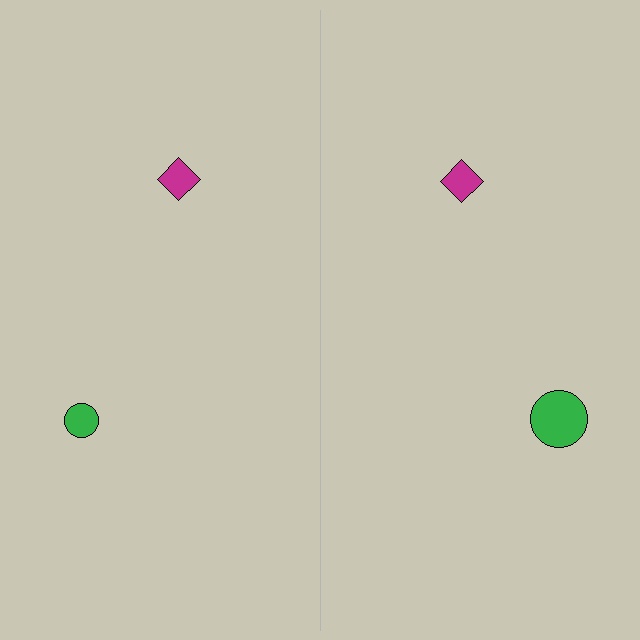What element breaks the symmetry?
The green circle on the right side has a different size than its mirror counterpart.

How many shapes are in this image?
There are 4 shapes in this image.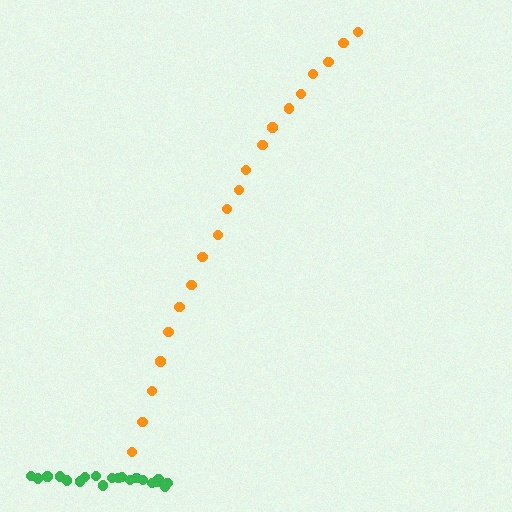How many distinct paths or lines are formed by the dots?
There are 2 distinct paths.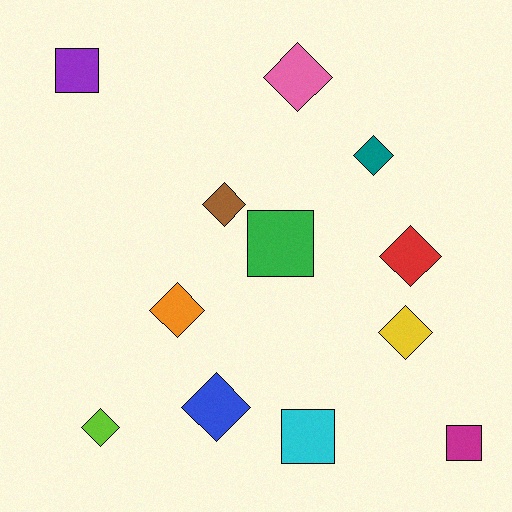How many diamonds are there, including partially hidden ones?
There are 8 diamonds.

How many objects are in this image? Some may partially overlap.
There are 12 objects.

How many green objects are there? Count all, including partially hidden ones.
There is 1 green object.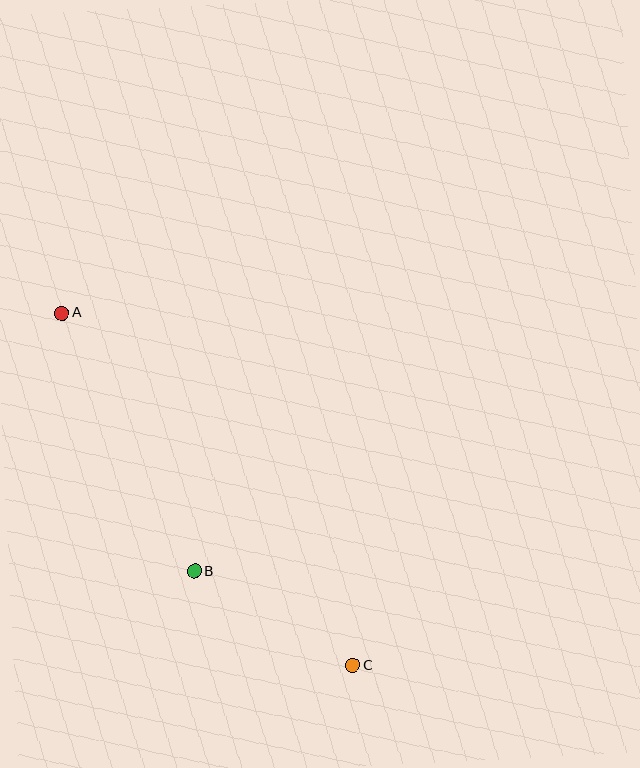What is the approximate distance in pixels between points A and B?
The distance between A and B is approximately 290 pixels.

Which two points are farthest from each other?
Points A and C are farthest from each other.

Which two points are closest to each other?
Points B and C are closest to each other.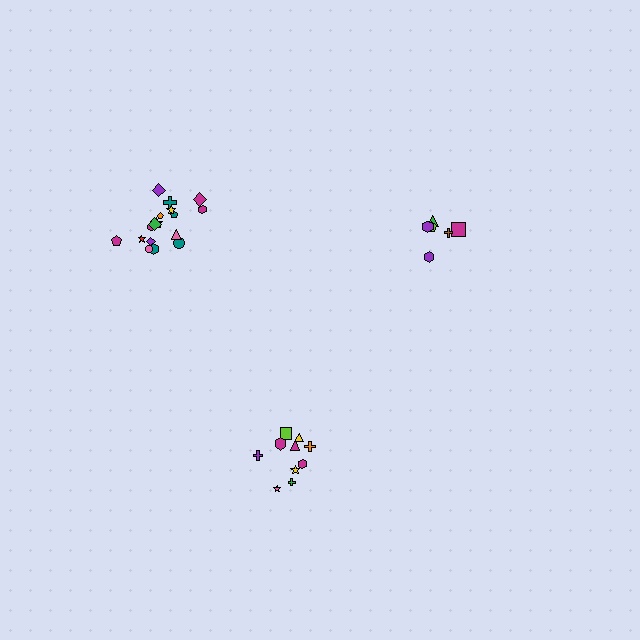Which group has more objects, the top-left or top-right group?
The top-left group.